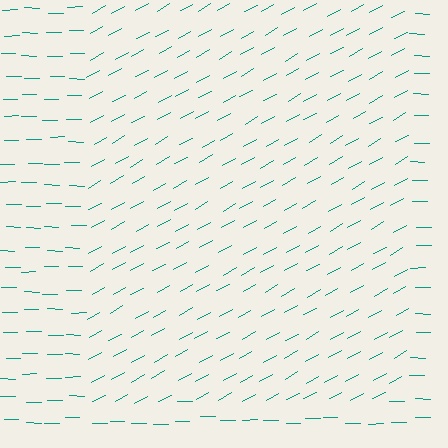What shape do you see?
I see a rectangle.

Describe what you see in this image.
The image is filled with small teal line segments. A rectangle region in the image has lines oriented differently from the surrounding lines, creating a visible texture boundary.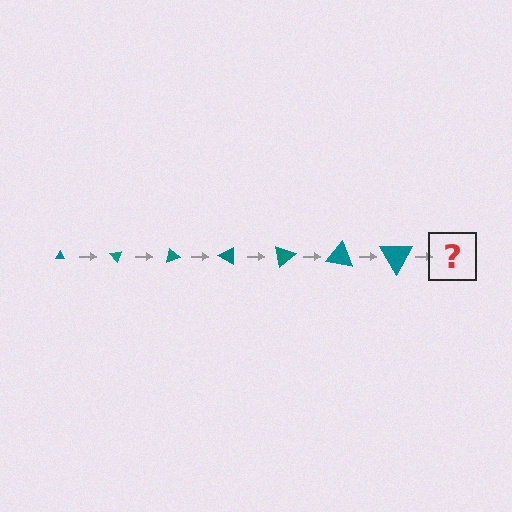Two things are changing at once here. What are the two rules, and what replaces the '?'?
The two rules are that the triangle grows larger each step and it rotates 50 degrees each step. The '?' should be a triangle, larger than the previous one and rotated 350 degrees from the start.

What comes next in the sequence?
The next element should be a triangle, larger than the previous one and rotated 350 degrees from the start.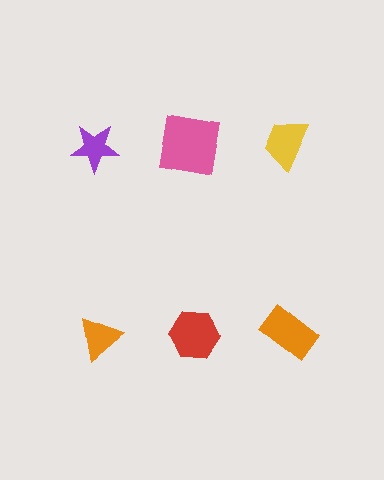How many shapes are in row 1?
3 shapes.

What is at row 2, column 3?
An orange rectangle.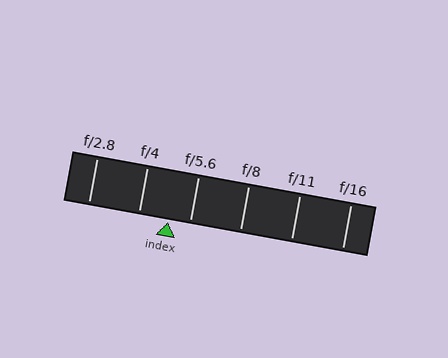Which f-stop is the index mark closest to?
The index mark is closest to f/5.6.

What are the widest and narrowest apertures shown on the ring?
The widest aperture shown is f/2.8 and the narrowest is f/16.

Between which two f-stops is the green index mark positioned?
The index mark is between f/4 and f/5.6.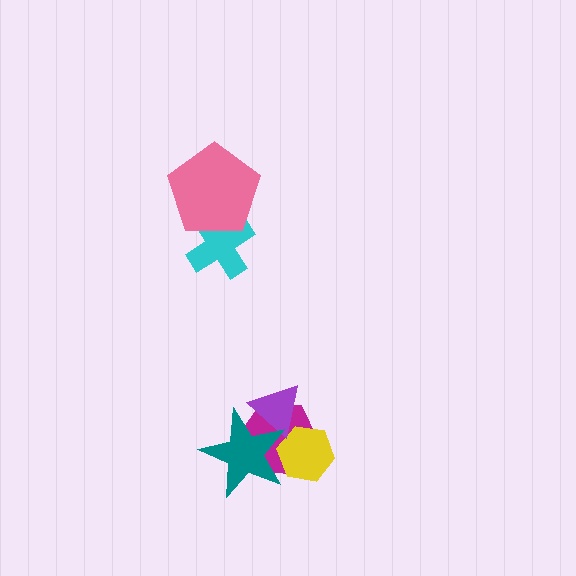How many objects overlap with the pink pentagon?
1 object overlaps with the pink pentagon.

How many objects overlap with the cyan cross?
1 object overlaps with the cyan cross.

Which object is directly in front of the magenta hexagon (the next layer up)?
The yellow hexagon is directly in front of the magenta hexagon.